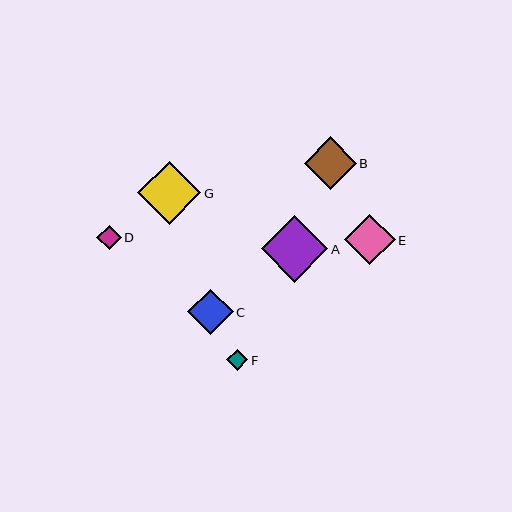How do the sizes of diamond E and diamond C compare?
Diamond E and diamond C are approximately the same size.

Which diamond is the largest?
Diamond A is the largest with a size of approximately 67 pixels.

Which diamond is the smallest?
Diamond F is the smallest with a size of approximately 21 pixels.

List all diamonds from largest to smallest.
From largest to smallest: A, G, B, E, C, D, F.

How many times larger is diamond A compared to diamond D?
Diamond A is approximately 2.7 times the size of diamond D.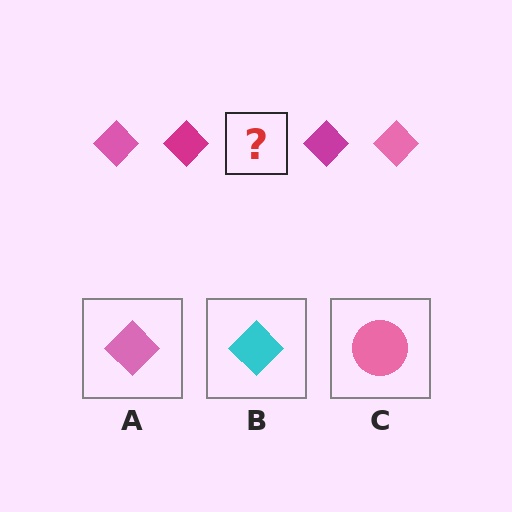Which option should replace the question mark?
Option A.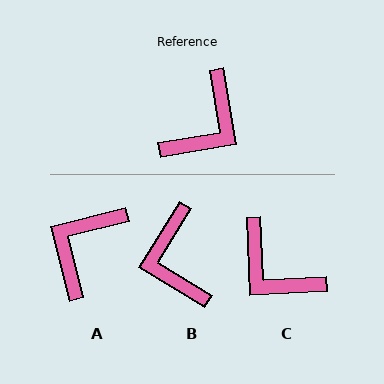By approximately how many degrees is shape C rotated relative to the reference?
Approximately 97 degrees clockwise.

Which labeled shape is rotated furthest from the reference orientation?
A, about 176 degrees away.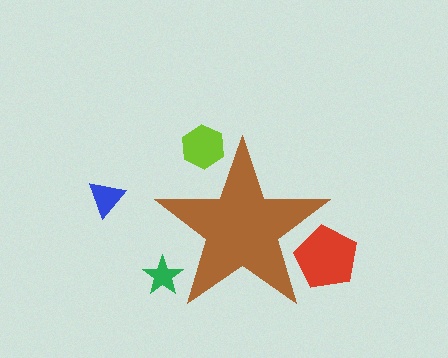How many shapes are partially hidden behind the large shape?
3 shapes are partially hidden.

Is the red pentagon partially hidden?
Yes, the red pentagon is partially hidden behind the brown star.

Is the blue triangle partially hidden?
No, the blue triangle is fully visible.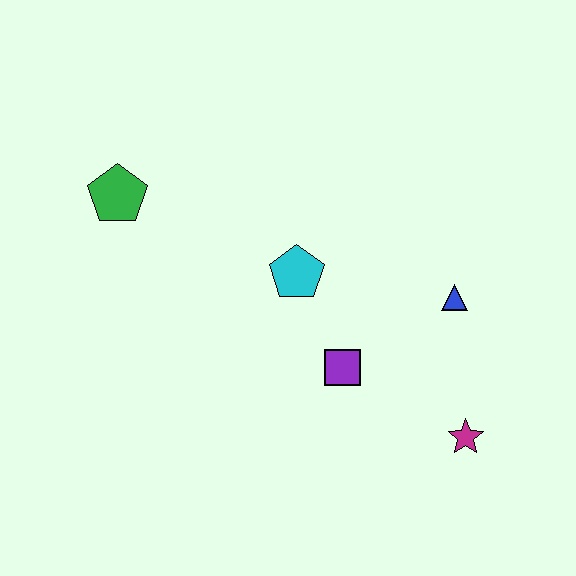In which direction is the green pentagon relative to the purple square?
The green pentagon is to the left of the purple square.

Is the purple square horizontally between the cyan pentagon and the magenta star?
Yes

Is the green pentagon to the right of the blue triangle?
No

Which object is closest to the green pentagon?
The cyan pentagon is closest to the green pentagon.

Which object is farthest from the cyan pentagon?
The magenta star is farthest from the cyan pentagon.